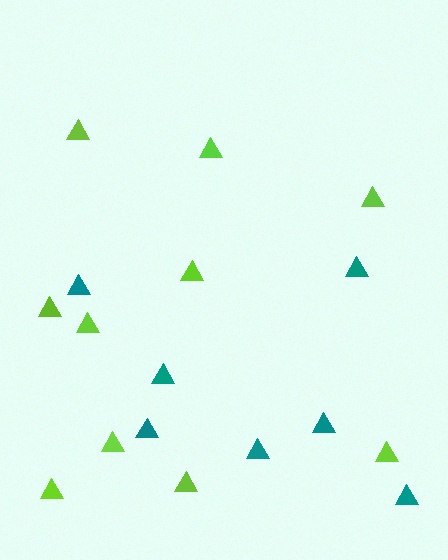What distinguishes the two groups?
There are 2 groups: one group of teal triangles (7) and one group of lime triangles (10).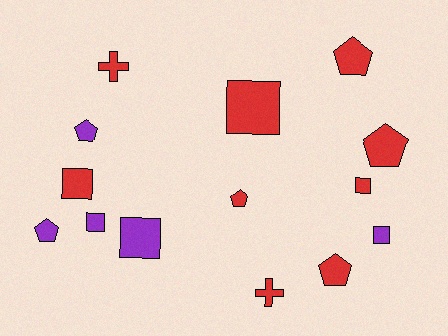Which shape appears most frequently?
Pentagon, with 6 objects.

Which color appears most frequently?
Red, with 9 objects.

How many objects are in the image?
There are 14 objects.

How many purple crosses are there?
There are no purple crosses.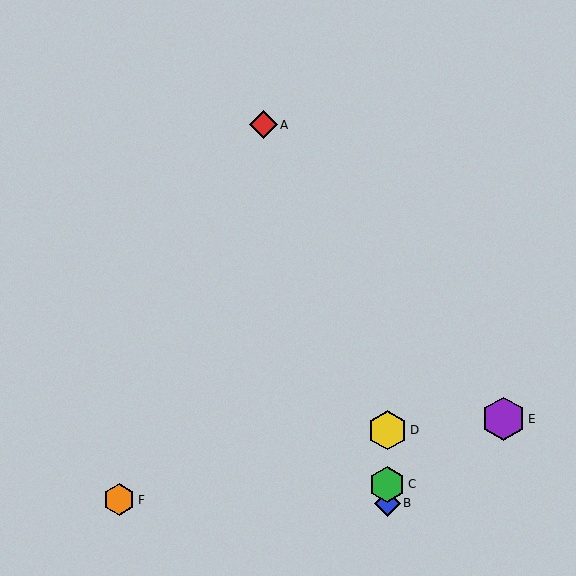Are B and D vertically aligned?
Yes, both are at x≈387.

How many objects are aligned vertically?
3 objects (B, C, D) are aligned vertically.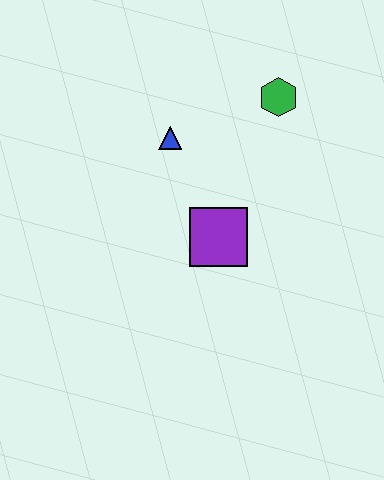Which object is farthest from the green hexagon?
The purple square is farthest from the green hexagon.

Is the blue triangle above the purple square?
Yes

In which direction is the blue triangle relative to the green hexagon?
The blue triangle is to the left of the green hexagon.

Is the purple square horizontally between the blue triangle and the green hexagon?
Yes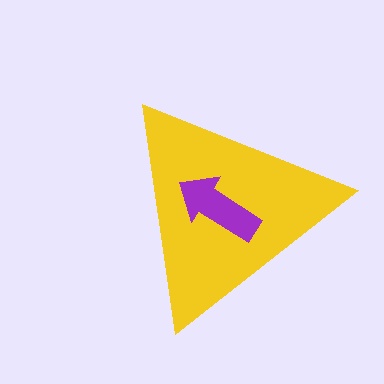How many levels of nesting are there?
2.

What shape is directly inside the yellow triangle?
The purple arrow.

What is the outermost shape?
The yellow triangle.